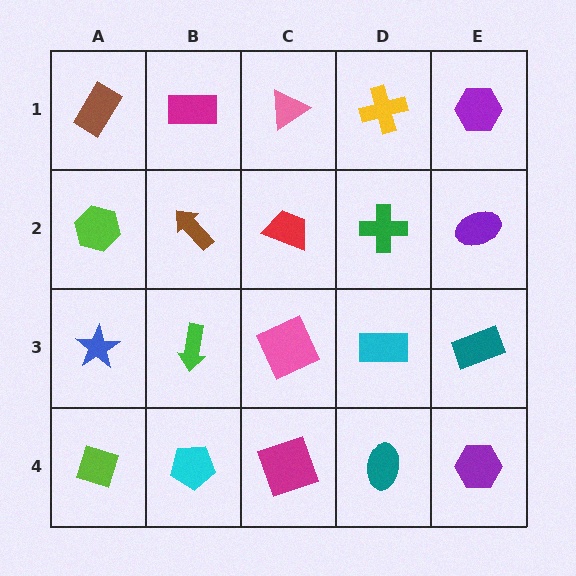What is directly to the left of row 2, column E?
A green cross.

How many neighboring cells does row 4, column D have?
3.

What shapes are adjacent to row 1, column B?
A brown arrow (row 2, column B), a brown rectangle (row 1, column A), a pink triangle (row 1, column C).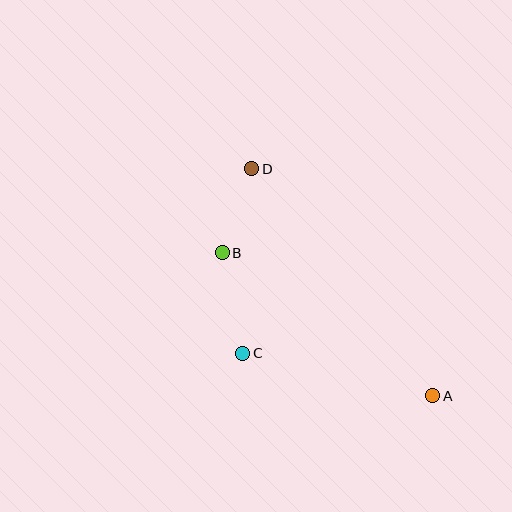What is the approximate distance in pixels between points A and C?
The distance between A and C is approximately 195 pixels.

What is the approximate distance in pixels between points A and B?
The distance between A and B is approximately 255 pixels.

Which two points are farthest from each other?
Points A and D are farthest from each other.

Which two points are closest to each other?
Points B and D are closest to each other.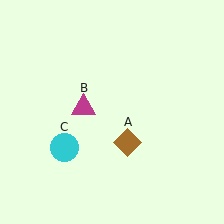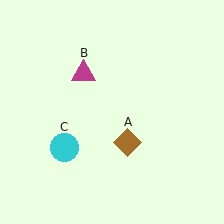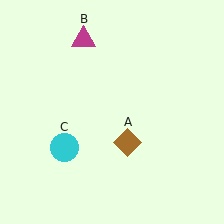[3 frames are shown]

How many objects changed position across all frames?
1 object changed position: magenta triangle (object B).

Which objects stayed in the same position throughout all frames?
Brown diamond (object A) and cyan circle (object C) remained stationary.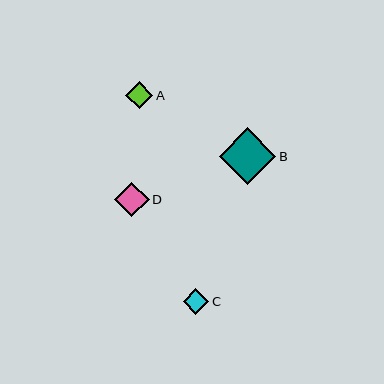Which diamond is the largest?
Diamond B is the largest with a size of approximately 56 pixels.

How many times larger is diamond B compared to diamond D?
Diamond B is approximately 1.6 times the size of diamond D.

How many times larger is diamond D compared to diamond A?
Diamond D is approximately 1.3 times the size of diamond A.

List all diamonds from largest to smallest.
From largest to smallest: B, D, A, C.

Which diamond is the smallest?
Diamond C is the smallest with a size of approximately 26 pixels.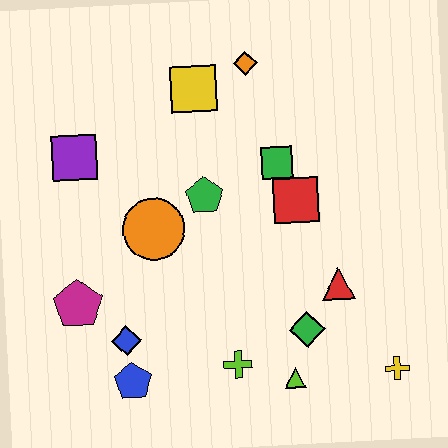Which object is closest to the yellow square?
The orange diamond is closest to the yellow square.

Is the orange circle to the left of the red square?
Yes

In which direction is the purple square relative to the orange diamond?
The purple square is to the left of the orange diamond.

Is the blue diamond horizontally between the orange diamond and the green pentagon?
No